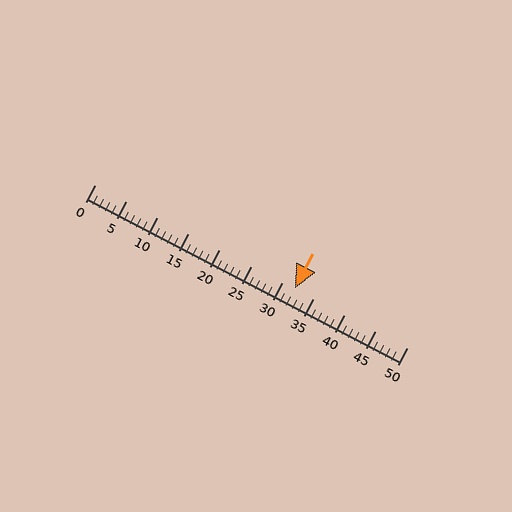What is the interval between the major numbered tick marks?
The major tick marks are spaced 5 units apart.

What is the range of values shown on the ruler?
The ruler shows values from 0 to 50.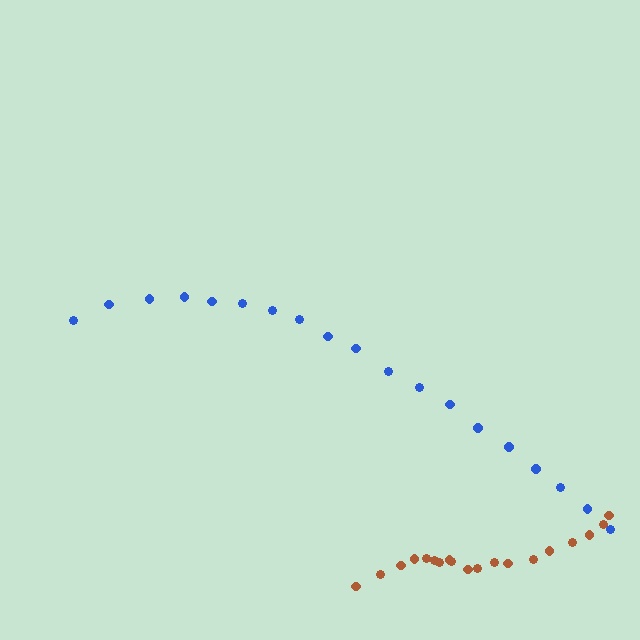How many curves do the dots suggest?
There are 2 distinct paths.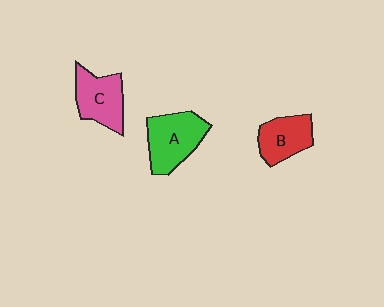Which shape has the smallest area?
Shape B (red).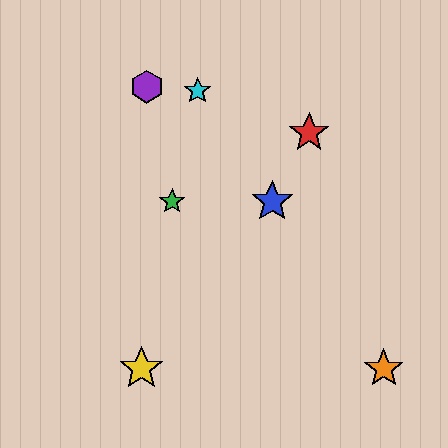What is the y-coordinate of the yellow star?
The yellow star is at y≈369.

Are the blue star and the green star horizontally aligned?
Yes, both are at y≈201.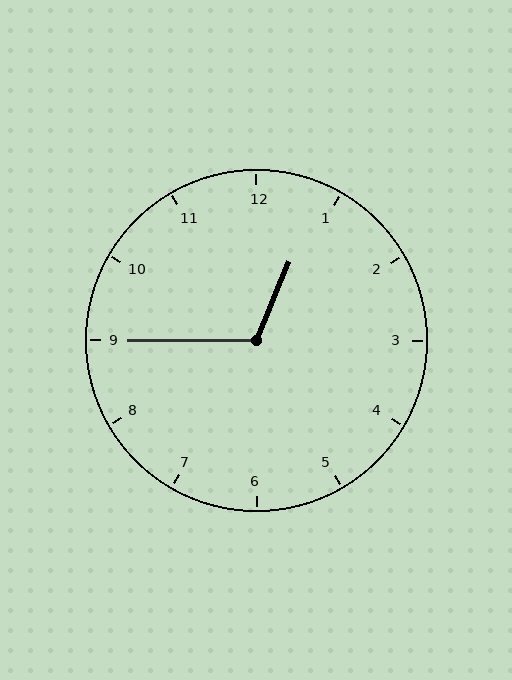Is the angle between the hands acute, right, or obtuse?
It is obtuse.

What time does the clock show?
12:45.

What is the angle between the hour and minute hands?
Approximately 112 degrees.